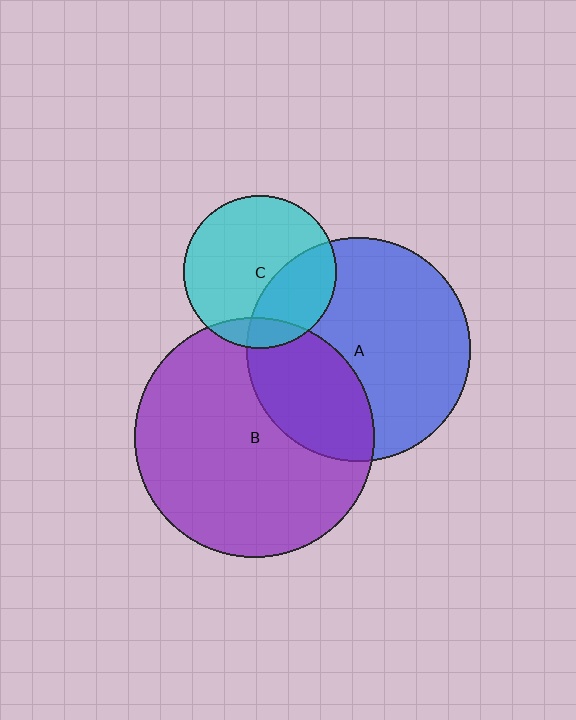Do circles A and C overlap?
Yes.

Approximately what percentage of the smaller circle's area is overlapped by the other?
Approximately 35%.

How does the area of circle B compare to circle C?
Approximately 2.4 times.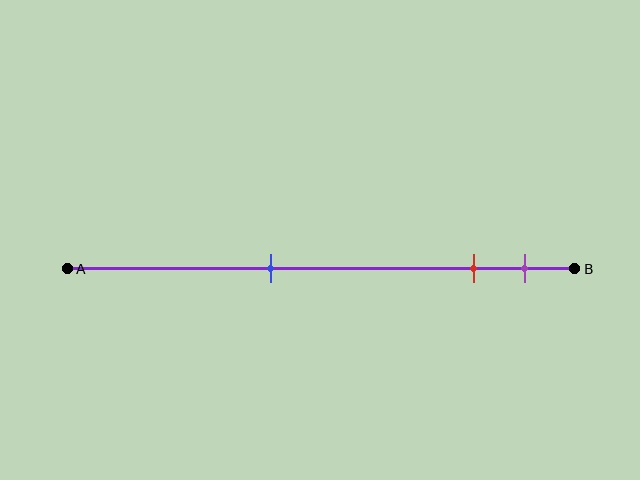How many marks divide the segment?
There are 3 marks dividing the segment.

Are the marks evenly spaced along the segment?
No, the marks are not evenly spaced.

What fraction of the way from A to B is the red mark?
The red mark is approximately 80% (0.8) of the way from A to B.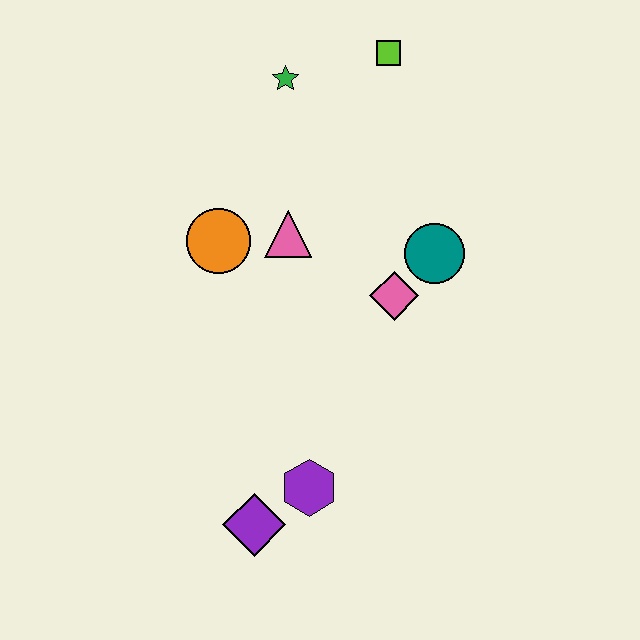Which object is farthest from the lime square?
The purple diamond is farthest from the lime square.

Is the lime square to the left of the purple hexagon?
No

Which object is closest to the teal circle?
The pink diamond is closest to the teal circle.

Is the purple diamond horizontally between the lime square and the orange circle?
Yes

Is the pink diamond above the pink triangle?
No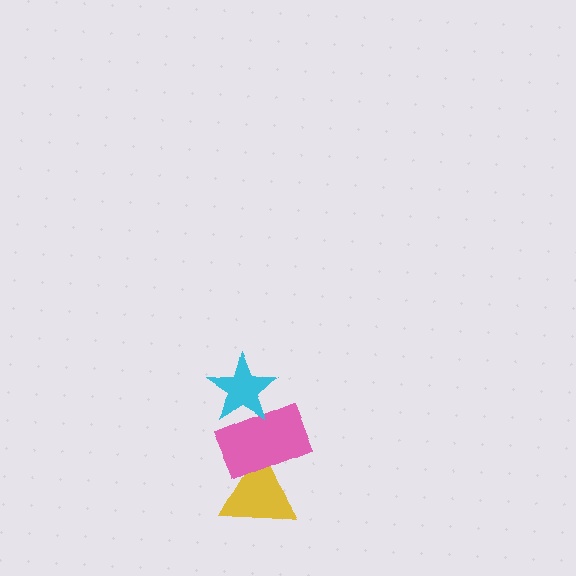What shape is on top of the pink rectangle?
The cyan star is on top of the pink rectangle.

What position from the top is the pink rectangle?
The pink rectangle is 2nd from the top.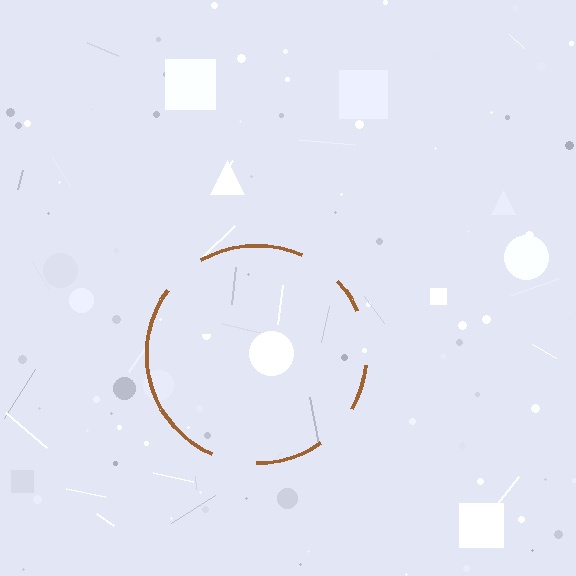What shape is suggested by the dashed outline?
The dashed outline suggests a circle.